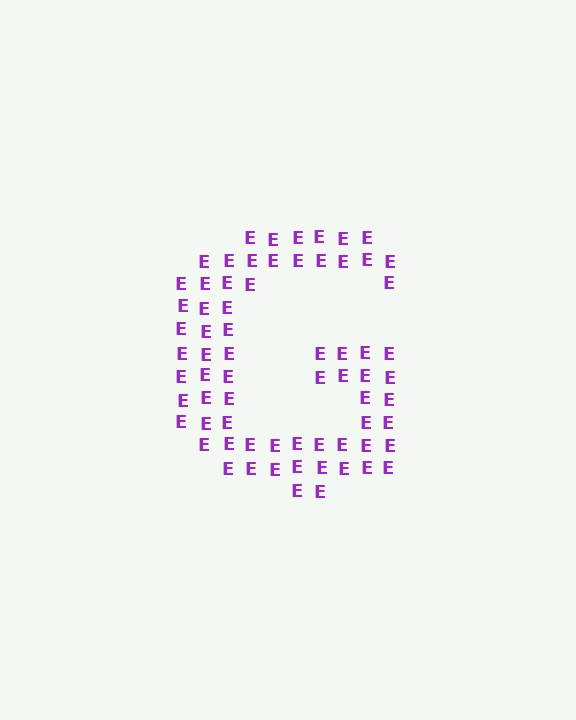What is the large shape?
The large shape is the letter G.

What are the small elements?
The small elements are letter E's.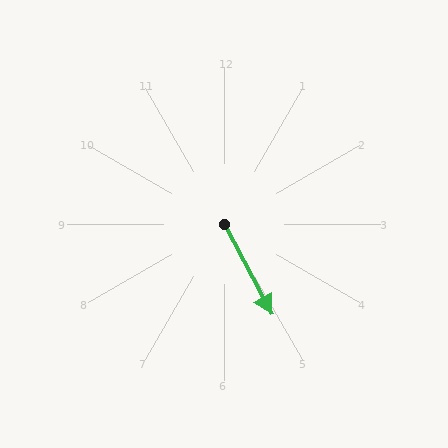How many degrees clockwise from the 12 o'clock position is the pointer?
Approximately 152 degrees.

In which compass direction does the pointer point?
Southeast.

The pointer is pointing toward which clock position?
Roughly 5 o'clock.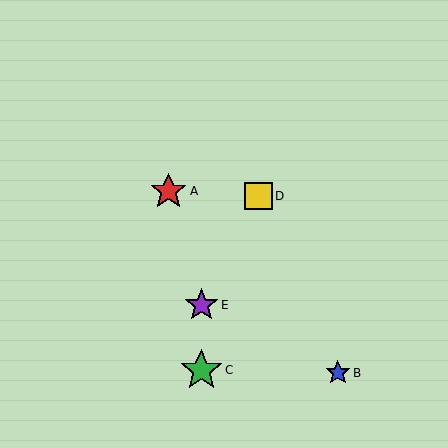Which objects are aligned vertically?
Objects C, E are aligned vertically.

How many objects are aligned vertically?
2 objects (C, E) are aligned vertically.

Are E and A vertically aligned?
No, E is at x≈201 and A is at x≈169.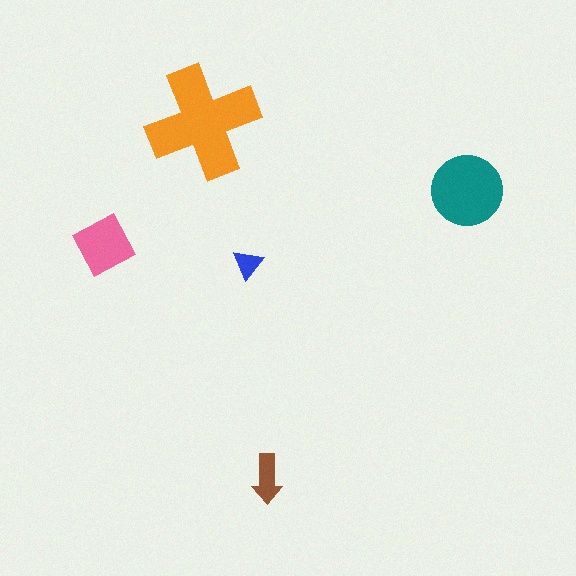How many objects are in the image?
There are 5 objects in the image.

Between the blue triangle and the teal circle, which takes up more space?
The teal circle.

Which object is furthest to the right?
The teal circle is rightmost.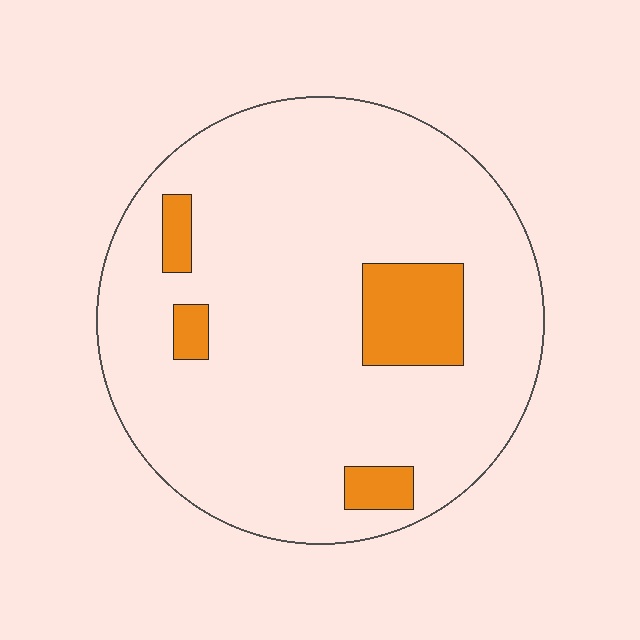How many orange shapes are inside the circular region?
4.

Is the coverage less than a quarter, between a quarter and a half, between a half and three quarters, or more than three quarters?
Less than a quarter.